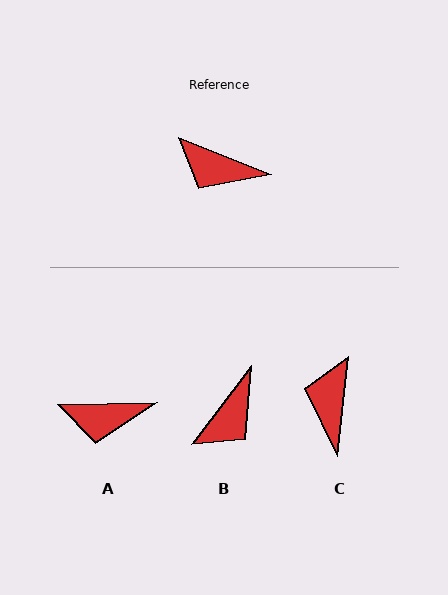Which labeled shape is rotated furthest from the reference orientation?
C, about 75 degrees away.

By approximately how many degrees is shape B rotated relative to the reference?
Approximately 74 degrees counter-clockwise.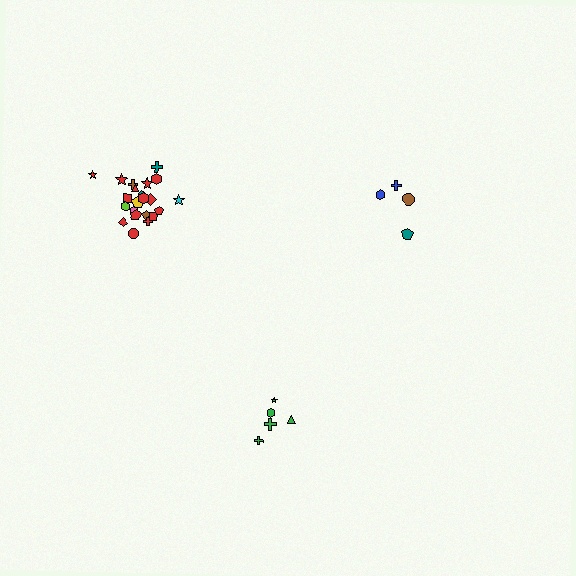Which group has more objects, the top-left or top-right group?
The top-left group.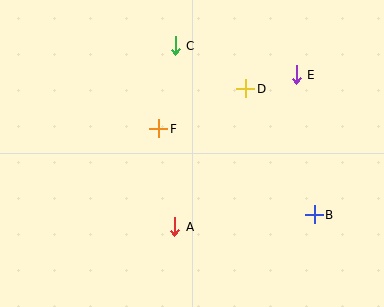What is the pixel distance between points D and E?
The distance between D and E is 53 pixels.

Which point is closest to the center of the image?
Point F at (159, 129) is closest to the center.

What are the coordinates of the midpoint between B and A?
The midpoint between B and A is at (245, 221).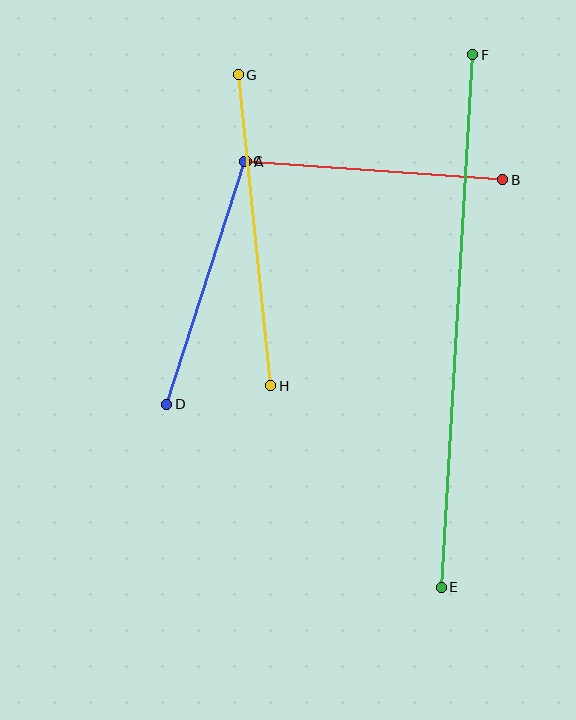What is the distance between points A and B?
The distance is approximately 257 pixels.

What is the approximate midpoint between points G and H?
The midpoint is at approximately (255, 230) pixels.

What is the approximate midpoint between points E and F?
The midpoint is at approximately (457, 321) pixels.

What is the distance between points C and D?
The distance is approximately 255 pixels.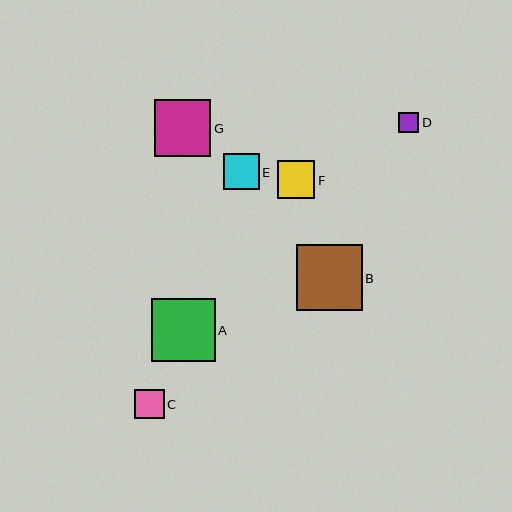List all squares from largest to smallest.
From largest to smallest: B, A, G, F, E, C, D.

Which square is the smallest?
Square D is the smallest with a size of approximately 21 pixels.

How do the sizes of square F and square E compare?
Square F and square E are approximately the same size.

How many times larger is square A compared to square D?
Square A is approximately 3.1 times the size of square D.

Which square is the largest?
Square B is the largest with a size of approximately 65 pixels.